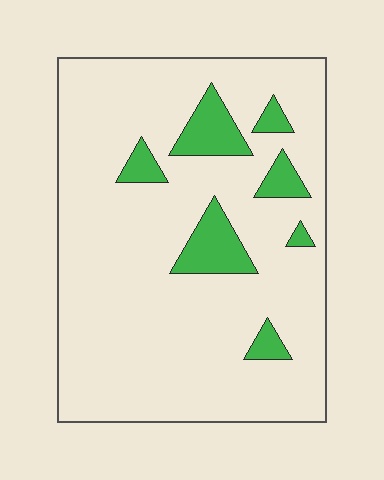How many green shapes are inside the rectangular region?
7.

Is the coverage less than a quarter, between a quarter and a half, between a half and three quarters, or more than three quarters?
Less than a quarter.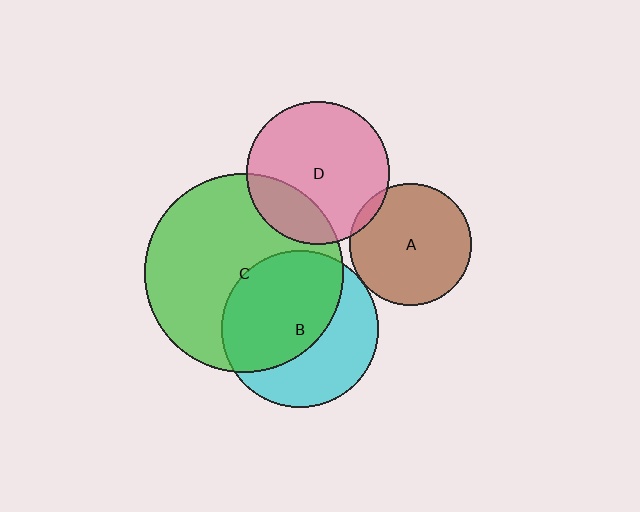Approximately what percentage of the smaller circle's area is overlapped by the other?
Approximately 5%.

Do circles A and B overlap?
Yes.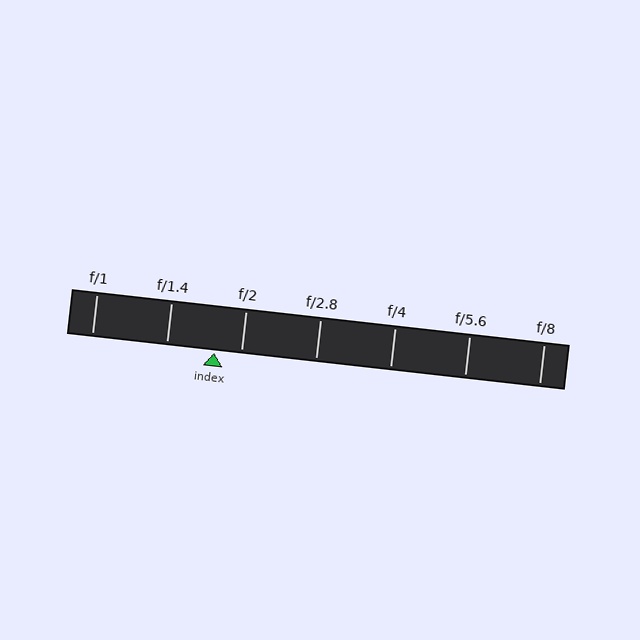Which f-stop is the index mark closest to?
The index mark is closest to f/2.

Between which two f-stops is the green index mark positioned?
The index mark is between f/1.4 and f/2.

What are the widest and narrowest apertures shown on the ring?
The widest aperture shown is f/1 and the narrowest is f/8.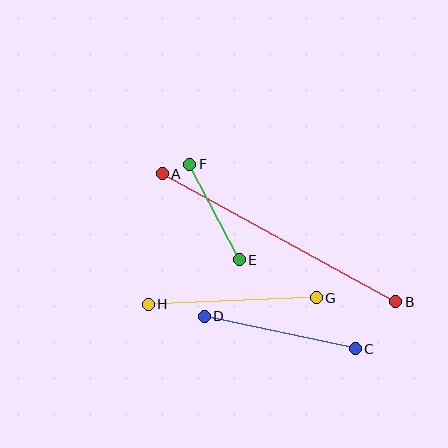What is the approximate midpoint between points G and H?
The midpoint is at approximately (232, 301) pixels.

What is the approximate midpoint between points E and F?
The midpoint is at approximately (214, 212) pixels.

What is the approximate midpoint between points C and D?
The midpoint is at approximately (280, 333) pixels.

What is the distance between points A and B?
The distance is approximately 266 pixels.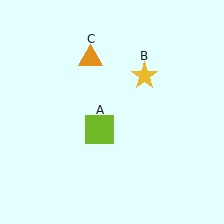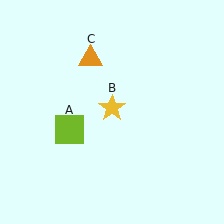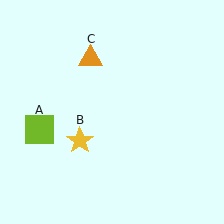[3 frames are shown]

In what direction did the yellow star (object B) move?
The yellow star (object B) moved down and to the left.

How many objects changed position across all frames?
2 objects changed position: lime square (object A), yellow star (object B).